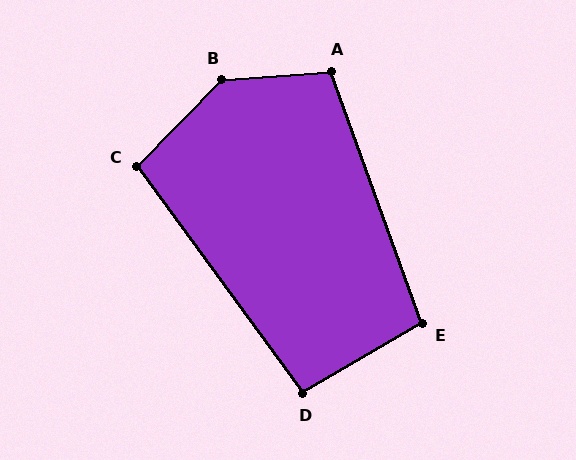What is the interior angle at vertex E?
Approximately 100 degrees (obtuse).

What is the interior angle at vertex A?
Approximately 106 degrees (obtuse).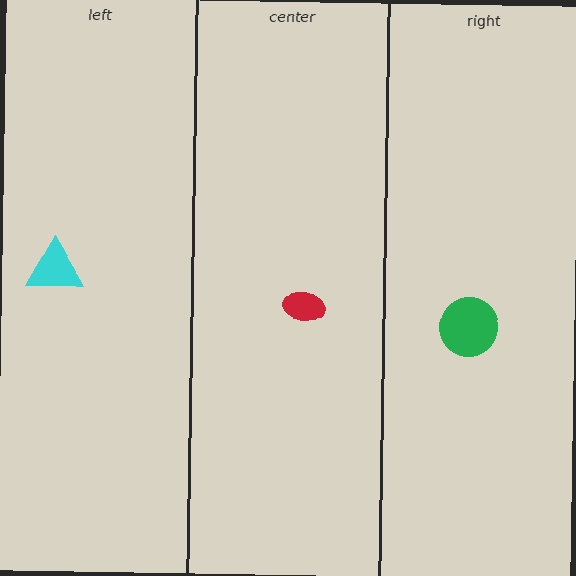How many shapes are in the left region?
1.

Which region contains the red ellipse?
The center region.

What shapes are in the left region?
The cyan triangle.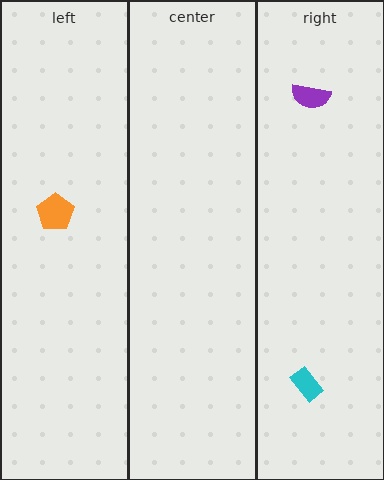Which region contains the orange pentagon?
The left region.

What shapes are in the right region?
The purple semicircle, the cyan rectangle.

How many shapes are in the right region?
2.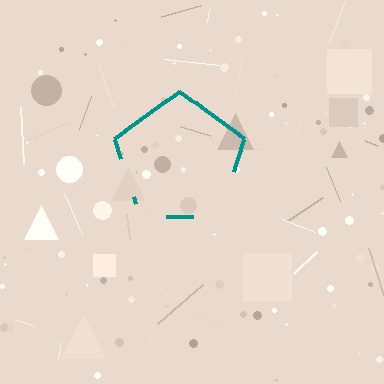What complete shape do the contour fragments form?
The contour fragments form a pentagon.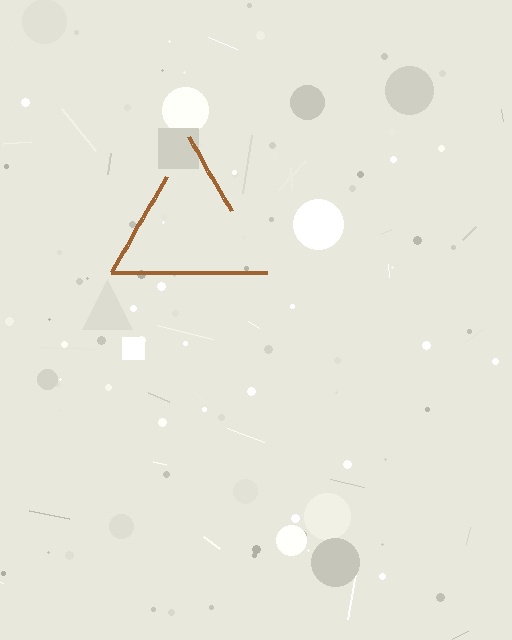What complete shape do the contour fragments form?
The contour fragments form a triangle.